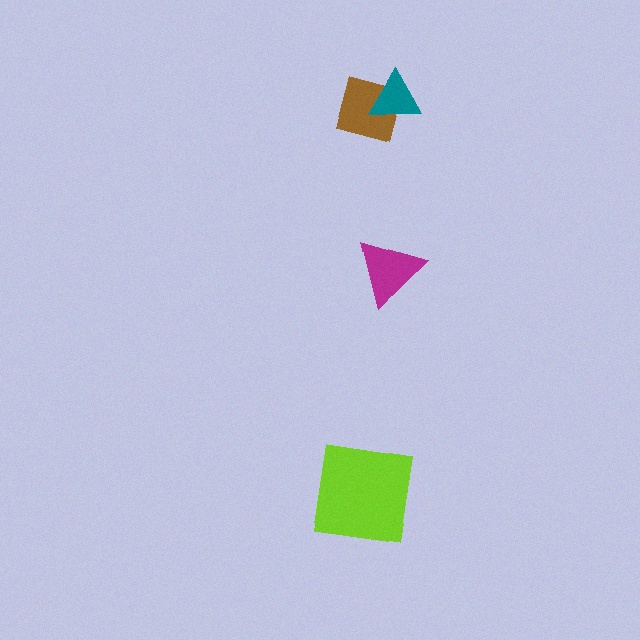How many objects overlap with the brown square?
1 object overlaps with the brown square.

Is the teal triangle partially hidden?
No, no other shape covers it.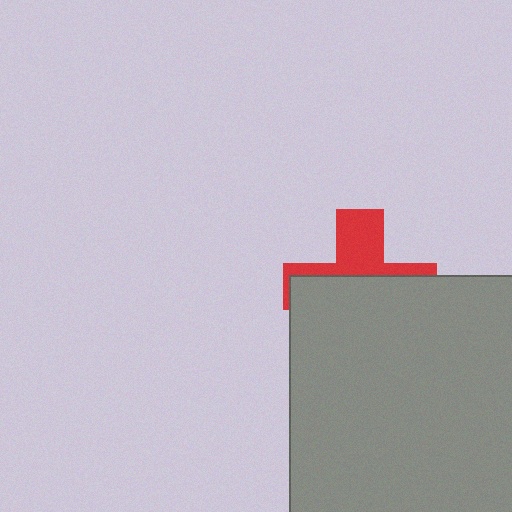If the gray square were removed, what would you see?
You would see the complete red cross.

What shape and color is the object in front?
The object in front is a gray square.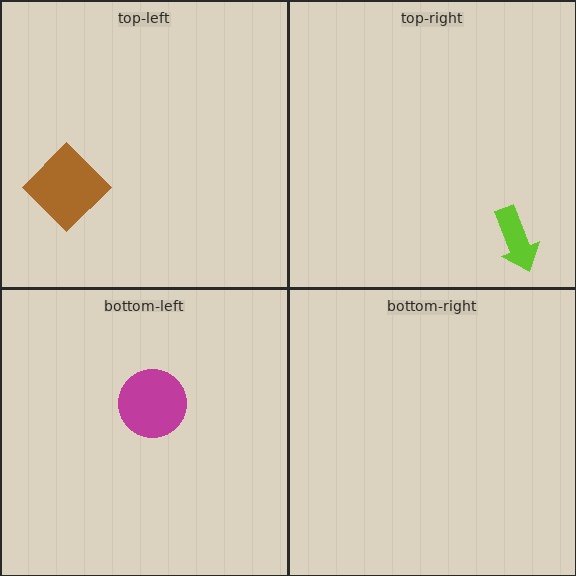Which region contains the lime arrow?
The top-right region.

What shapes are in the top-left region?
The brown diamond.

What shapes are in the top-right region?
The lime arrow.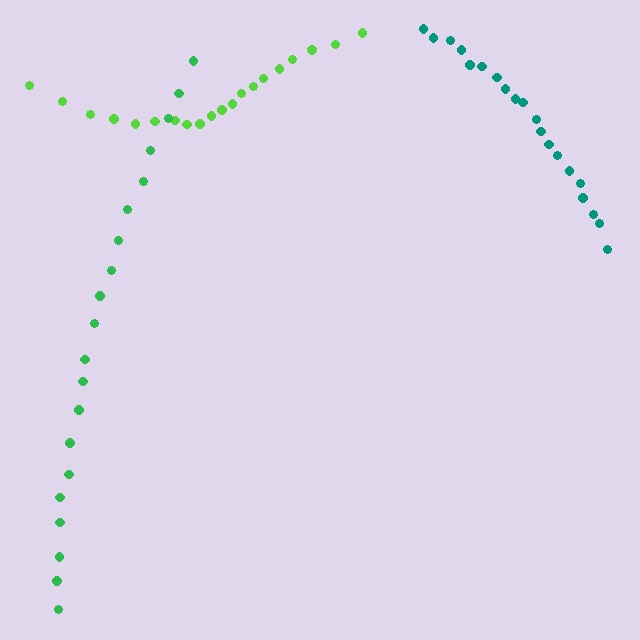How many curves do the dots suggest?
There are 3 distinct paths.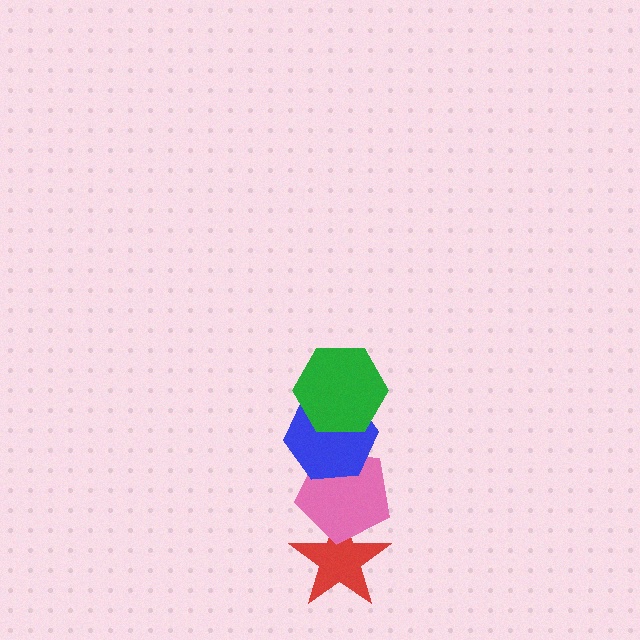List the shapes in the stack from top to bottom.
From top to bottom: the green hexagon, the blue hexagon, the pink pentagon, the red star.